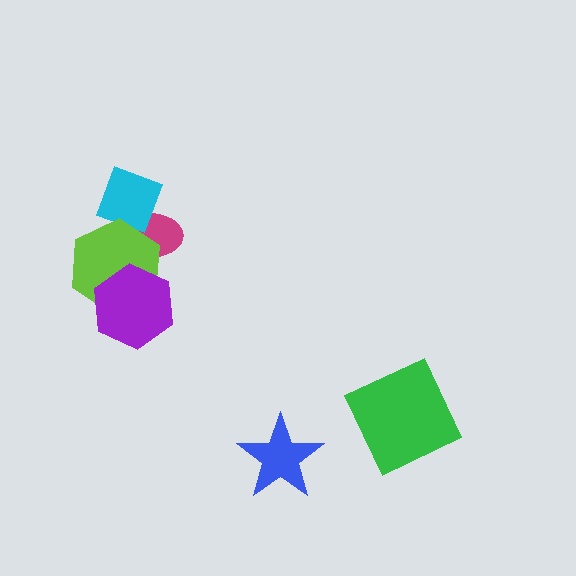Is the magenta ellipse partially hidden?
Yes, it is partially covered by another shape.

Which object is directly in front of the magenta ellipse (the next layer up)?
The cyan square is directly in front of the magenta ellipse.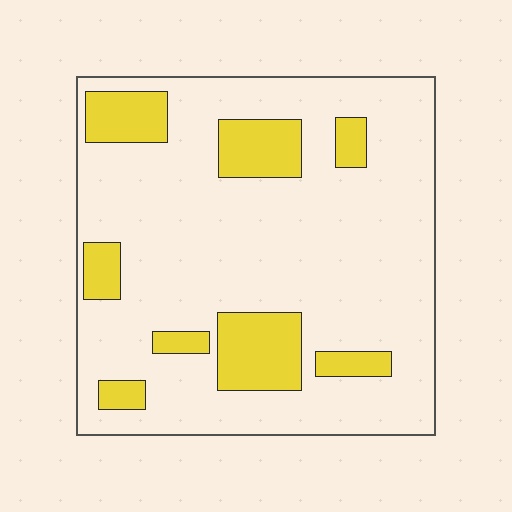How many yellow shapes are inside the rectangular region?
8.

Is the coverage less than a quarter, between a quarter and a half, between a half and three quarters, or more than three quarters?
Less than a quarter.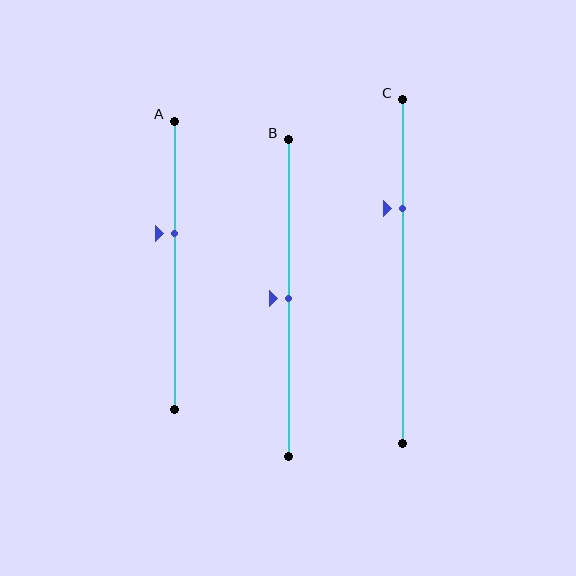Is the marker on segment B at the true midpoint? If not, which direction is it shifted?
Yes, the marker on segment B is at the true midpoint.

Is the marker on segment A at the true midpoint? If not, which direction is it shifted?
No, the marker on segment A is shifted upward by about 11% of the segment length.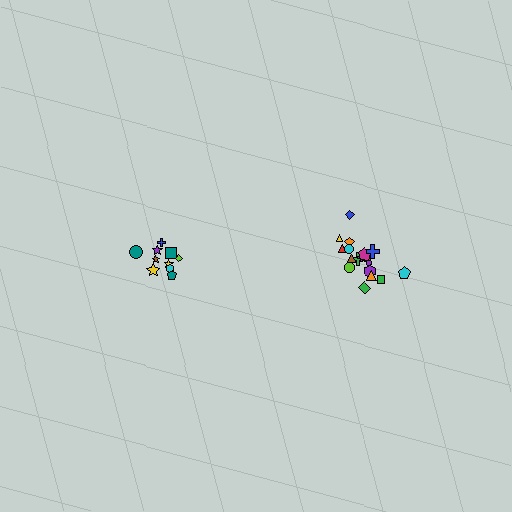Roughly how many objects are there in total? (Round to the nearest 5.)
Roughly 30 objects in total.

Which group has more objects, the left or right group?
The right group.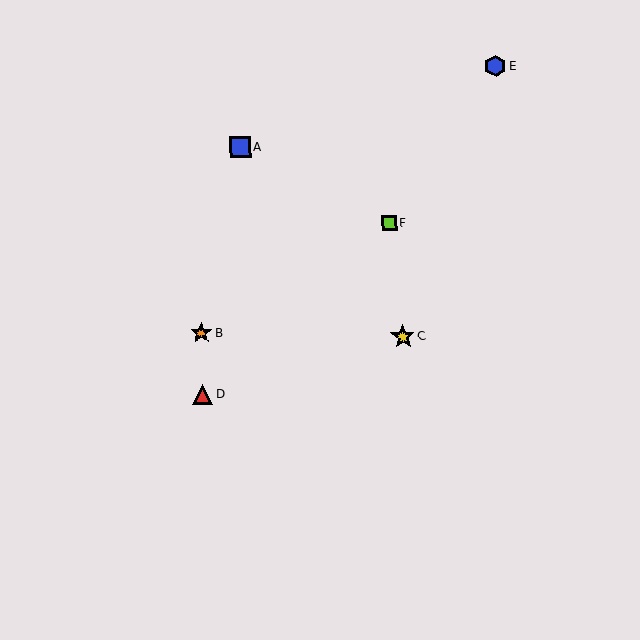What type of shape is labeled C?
Shape C is a yellow star.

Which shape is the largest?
The yellow star (labeled C) is the largest.